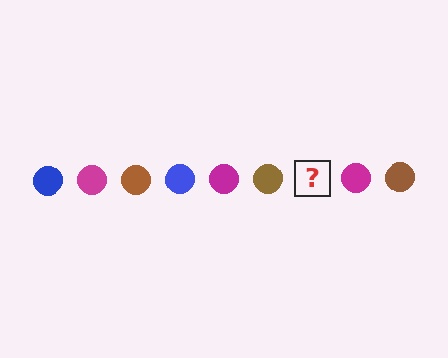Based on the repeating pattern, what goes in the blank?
The blank should be a blue circle.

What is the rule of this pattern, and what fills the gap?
The rule is that the pattern cycles through blue, magenta, brown circles. The gap should be filled with a blue circle.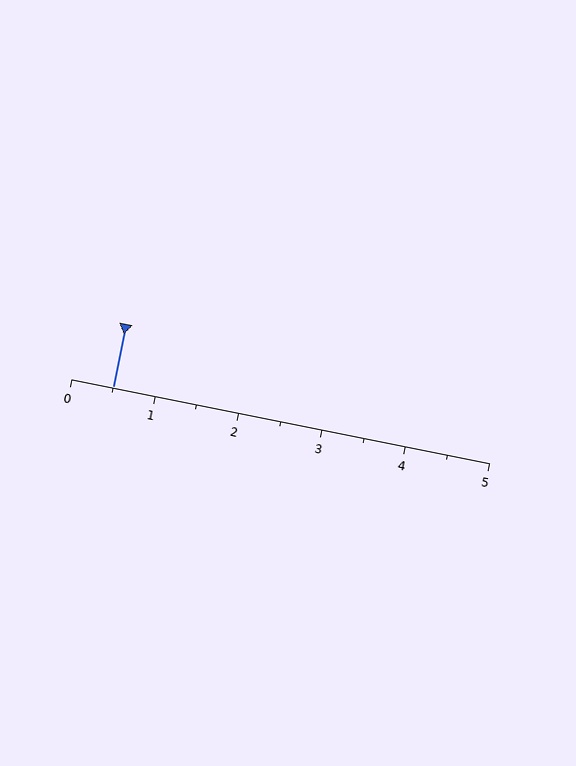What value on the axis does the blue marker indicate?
The marker indicates approximately 0.5.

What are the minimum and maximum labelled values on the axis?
The axis runs from 0 to 5.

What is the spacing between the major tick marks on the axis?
The major ticks are spaced 1 apart.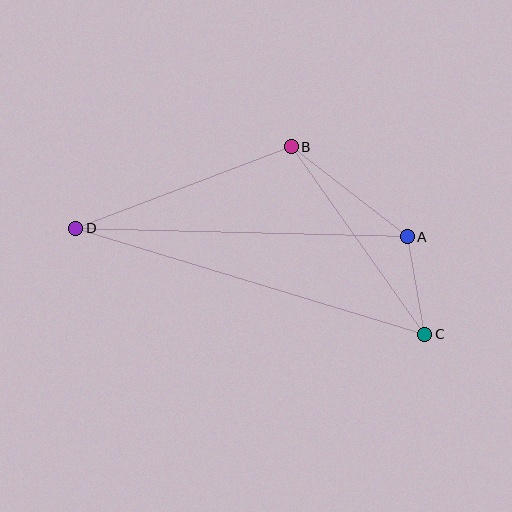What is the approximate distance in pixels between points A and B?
The distance between A and B is approximately 147 pixels.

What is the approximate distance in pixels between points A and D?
The distance between A and D is approximately 332 pixels.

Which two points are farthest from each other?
Points C and D are farthest from each other.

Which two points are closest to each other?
Points A and C are closest to each other.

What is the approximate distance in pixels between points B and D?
The distance between B and D is approximately 231 pixels.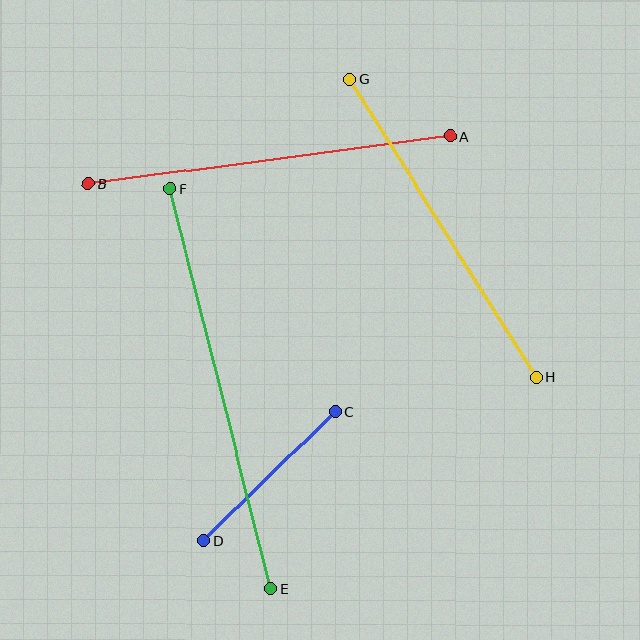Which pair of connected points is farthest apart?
Points E and F are farthest apart.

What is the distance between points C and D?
The distance is approximately 184 pixels.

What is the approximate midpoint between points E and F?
The midpoint is at approximately (221, 389) pixels.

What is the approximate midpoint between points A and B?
The midpoint is at approximately (269, 160) pixels.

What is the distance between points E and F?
The distance is approximately 412 pixels.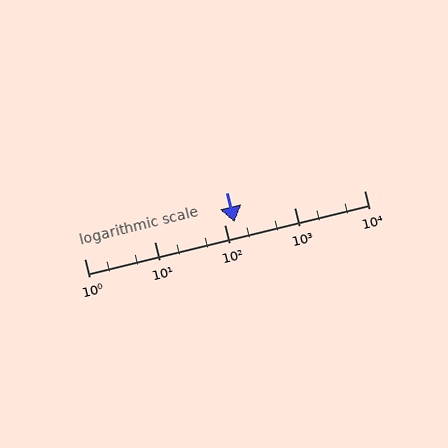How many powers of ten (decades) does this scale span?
The scale spans 4 decades, from 1 to 10000.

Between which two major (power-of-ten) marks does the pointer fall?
The pointer is between 100 and 1000.